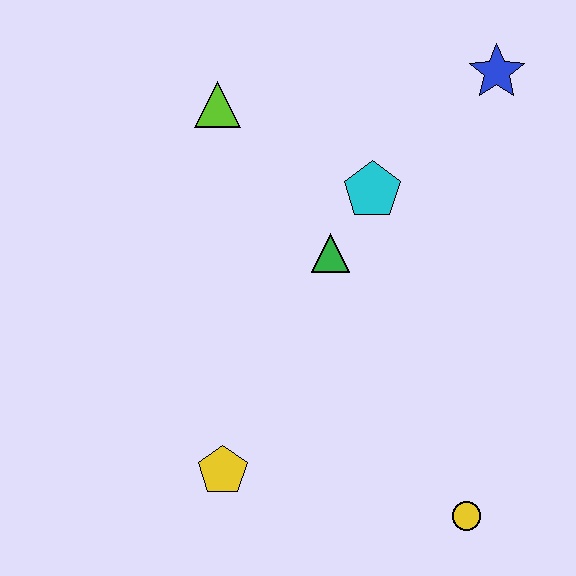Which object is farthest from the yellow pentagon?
The blue star is farthest from the yellow pentagon.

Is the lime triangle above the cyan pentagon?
Yes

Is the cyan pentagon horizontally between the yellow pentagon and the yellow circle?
Yes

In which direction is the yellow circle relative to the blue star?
The yellow circle is below the blue star.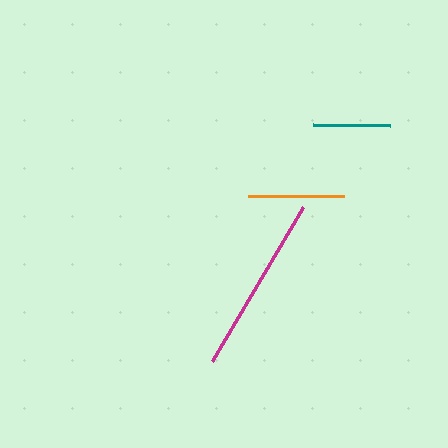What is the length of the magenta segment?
The magenta segment is approximately 179 pixels long.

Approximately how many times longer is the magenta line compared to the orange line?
The magenta line is approximately 1.9 times the length of the orange line.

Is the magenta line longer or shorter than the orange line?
The magenta line is longer than the orange line.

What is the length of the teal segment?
The teal segment is approximately 77 pixels long.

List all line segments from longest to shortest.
From longest to shortest: magenta, orange, teal.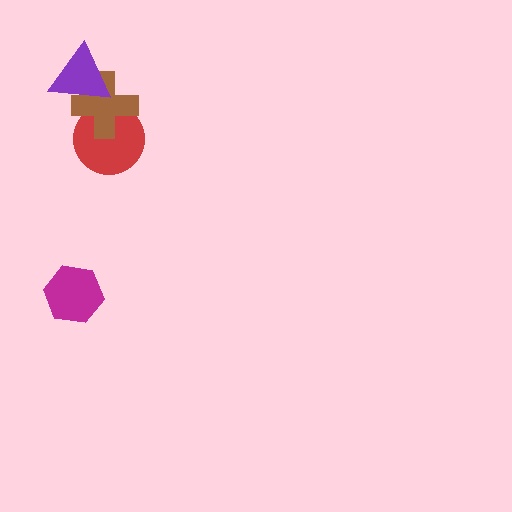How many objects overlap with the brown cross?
2 objects overlap with the brown cross.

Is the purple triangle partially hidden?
No, no other shape covers it.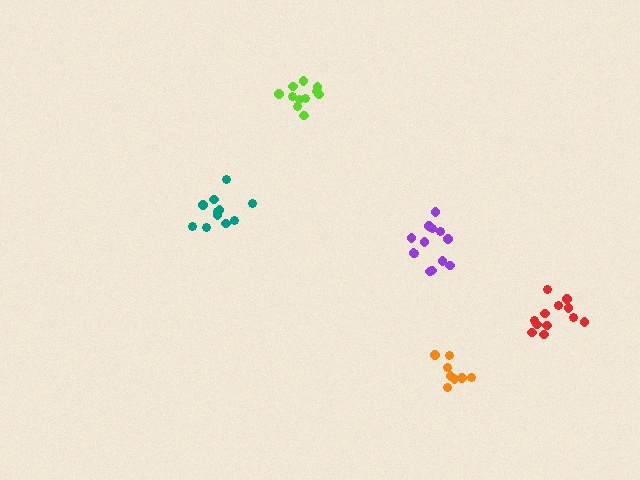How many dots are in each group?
Group 1: 13 dots, Group 2: 11 dots, Group 3: 11 dots, Group 4: 12 dots, Group 5: 8 dots (55 total).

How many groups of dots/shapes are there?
There are 5 groups.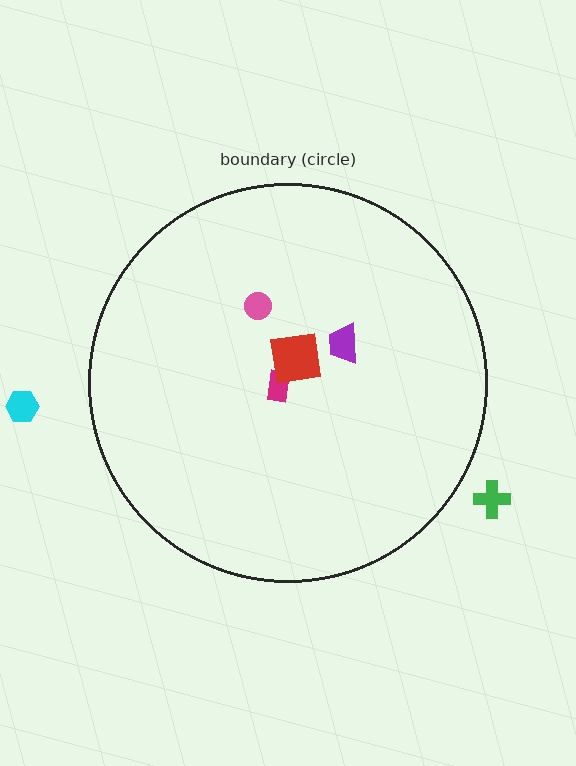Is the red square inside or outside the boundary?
Inside.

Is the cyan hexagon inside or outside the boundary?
Outside.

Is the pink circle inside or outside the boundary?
Inside.